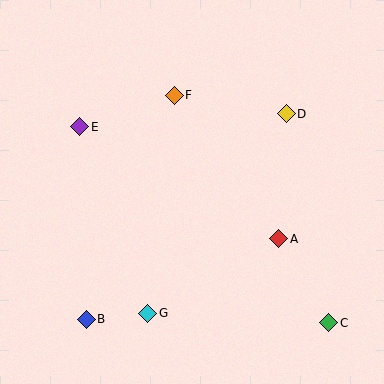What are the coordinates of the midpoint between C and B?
The midpoint between C and B is at (208, 321).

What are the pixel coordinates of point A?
Point A is at (279, 239).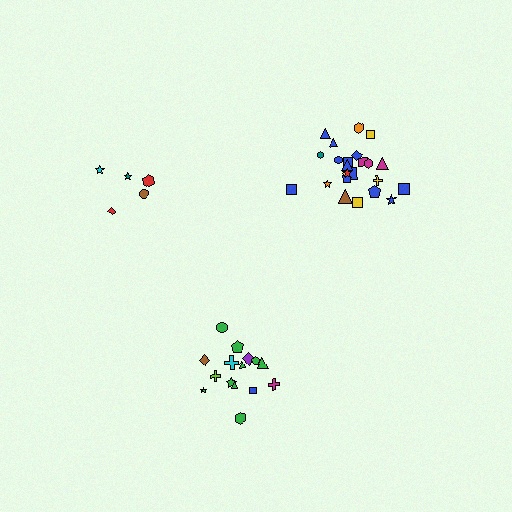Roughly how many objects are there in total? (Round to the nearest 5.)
Roughly 45 objects in total.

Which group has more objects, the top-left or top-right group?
The top-right group.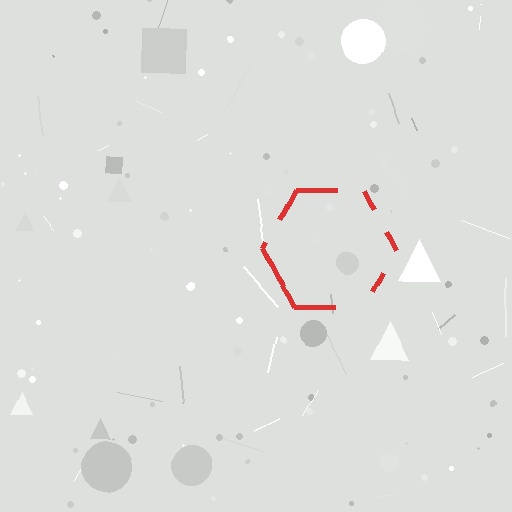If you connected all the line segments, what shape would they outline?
They would outline a hexagon.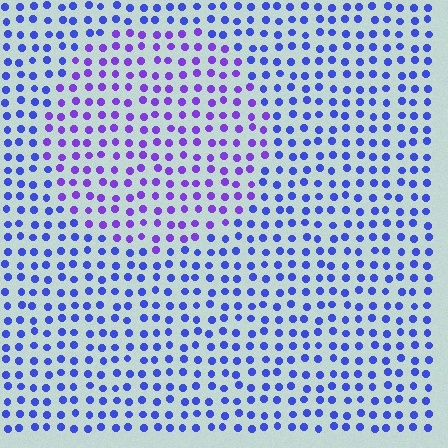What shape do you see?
I see a circle.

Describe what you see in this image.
The image is filled with small blue elements in a uniform arrangement. A circle-shaped region is visible where the elements are tinted to a slightly different hue, forming a subtle color boundary.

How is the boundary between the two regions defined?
The boundary is defined purely by a slight shift in hue (about 33 degrees). Spacing, size, and orientation are identical on both sides.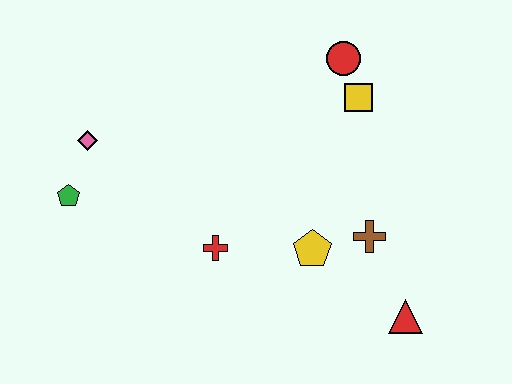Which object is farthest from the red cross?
The red circle is farthest from the red cross.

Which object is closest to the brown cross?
The yellow pentagon is closest to the brown cross.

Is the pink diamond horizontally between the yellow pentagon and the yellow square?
No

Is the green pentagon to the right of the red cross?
No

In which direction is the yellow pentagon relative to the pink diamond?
The yellow pentagon is to the right of the pink diamond.